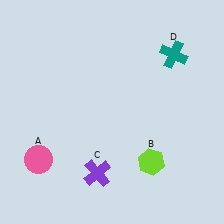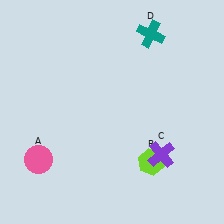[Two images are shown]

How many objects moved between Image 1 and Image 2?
2 objects moved between the two images.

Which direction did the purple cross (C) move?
The purple cross (C) moved right.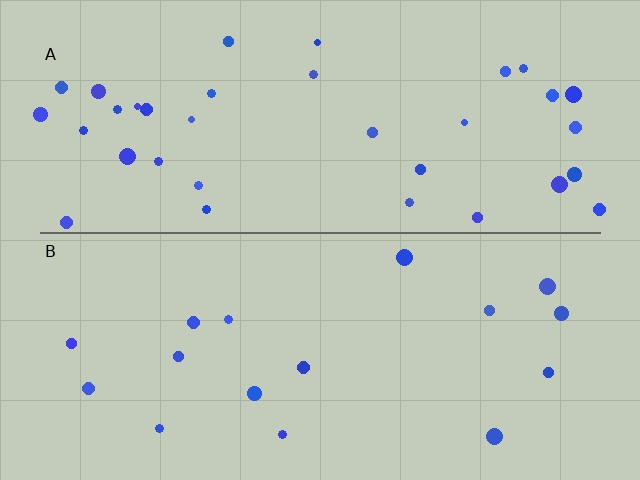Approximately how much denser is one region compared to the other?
Approximately 2.2× — region A over region B.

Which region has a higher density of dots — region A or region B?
A (the top).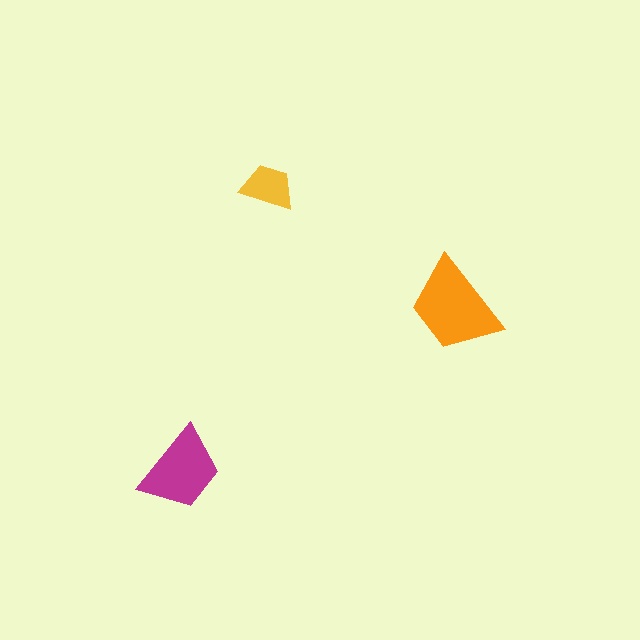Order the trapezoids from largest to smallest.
the orange one, the magenta one, the yellow one.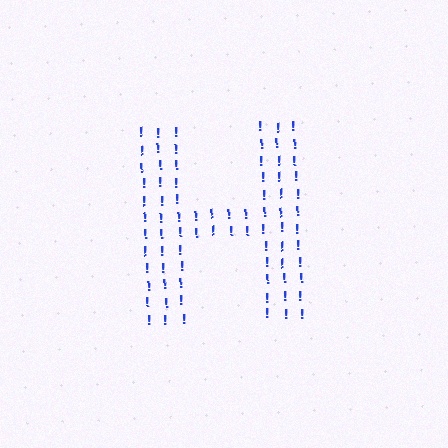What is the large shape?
The large shape is the letter H.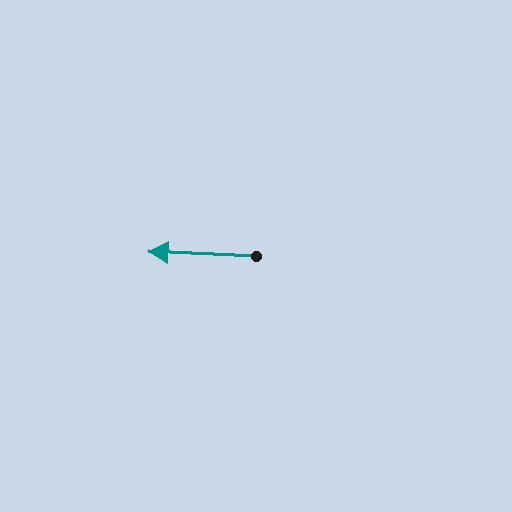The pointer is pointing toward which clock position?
Roughly 9 o'clock.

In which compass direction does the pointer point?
West.